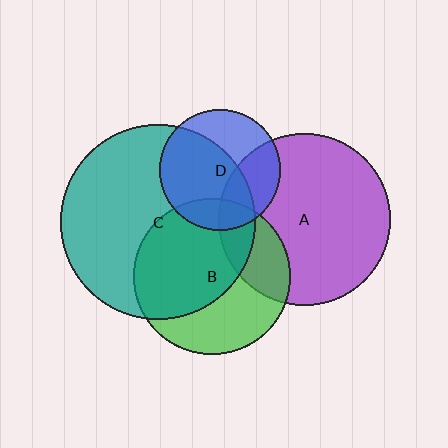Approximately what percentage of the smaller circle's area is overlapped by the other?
Approximately 15%.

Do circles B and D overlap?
Yes.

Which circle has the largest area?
Circle C (teal).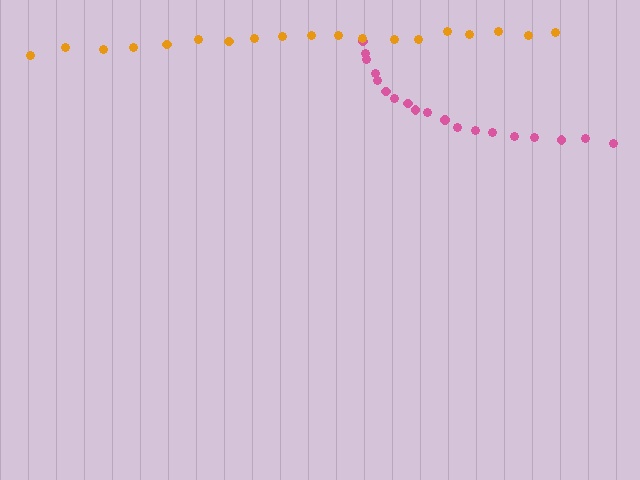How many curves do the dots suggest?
There are 2 distinct paths.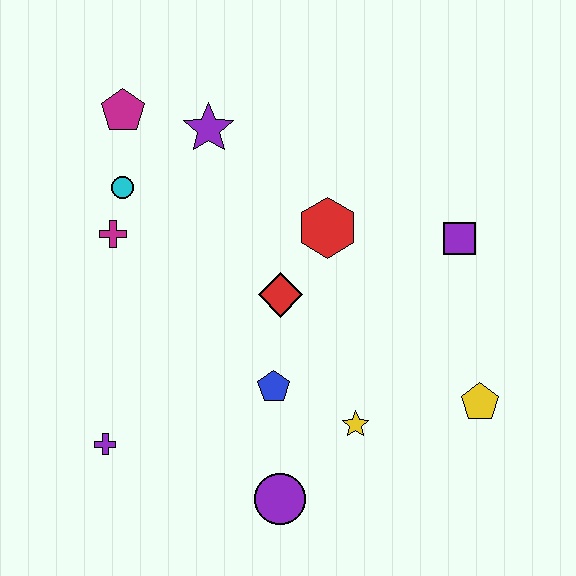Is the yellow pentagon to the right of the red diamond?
Yes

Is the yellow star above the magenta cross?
No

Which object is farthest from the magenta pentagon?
The yellow pentagon is farthest from the magenta pentagon.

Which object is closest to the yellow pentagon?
The yellow star is closest to the yellow pentagon.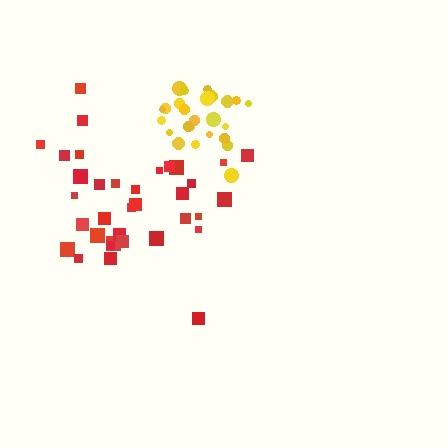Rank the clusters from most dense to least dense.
yellow, red.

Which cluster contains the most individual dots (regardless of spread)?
Red (35).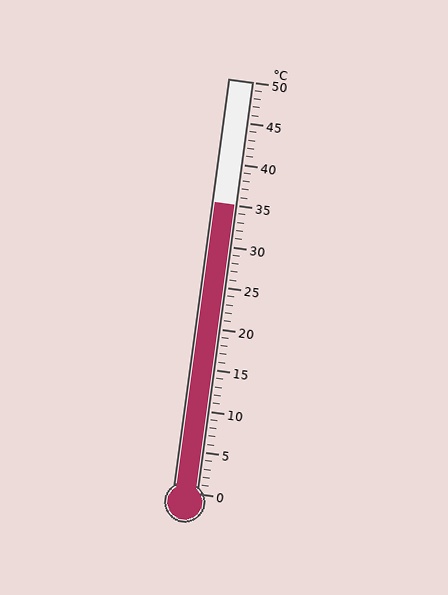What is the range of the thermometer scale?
The thermometer scale ranges from 0°C to 50°C.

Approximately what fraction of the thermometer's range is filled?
The thermometer is filled to approximately 70% of its range.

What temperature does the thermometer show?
The thermometer shows approximately 35°C.